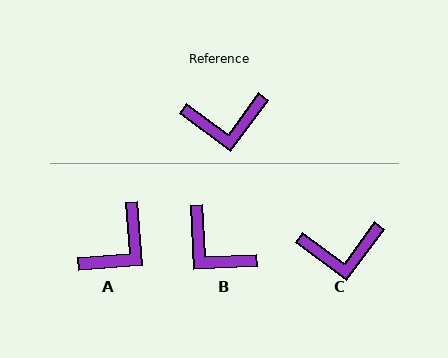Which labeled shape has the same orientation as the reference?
C.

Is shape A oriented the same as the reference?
No, it is off by about 41 degrees.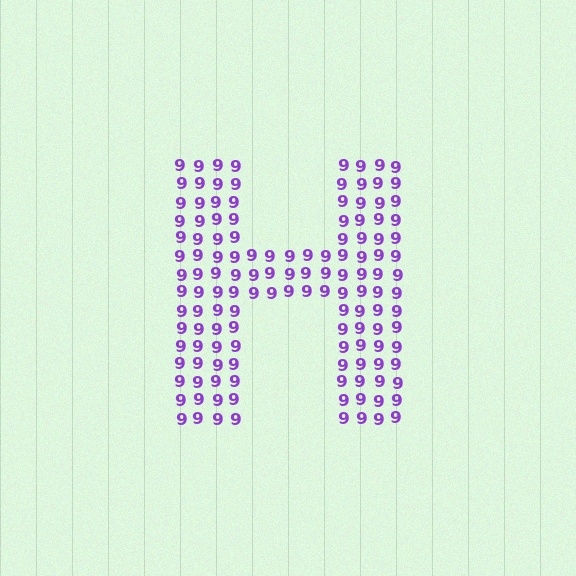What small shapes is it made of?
It is made of small digit 9's.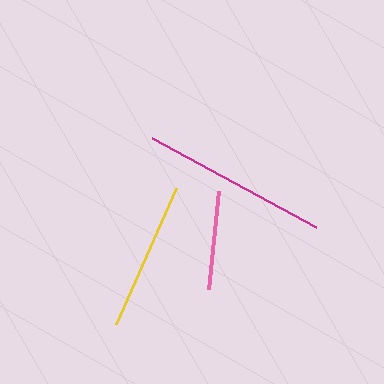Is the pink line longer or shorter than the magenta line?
The magenta line is longer than the pink line.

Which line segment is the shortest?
The pink line is the shortest at approximately 98 pixels.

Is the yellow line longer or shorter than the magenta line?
The magenta line is longer than the yellow line.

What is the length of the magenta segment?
The magenta segment is approximately 186 pixels long.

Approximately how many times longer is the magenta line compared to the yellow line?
The magenta line is approximately 1.3 times the length of the yellow line.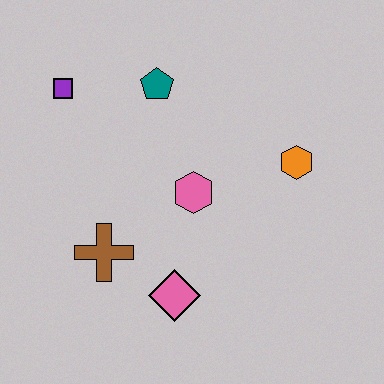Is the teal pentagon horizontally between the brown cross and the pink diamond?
Yes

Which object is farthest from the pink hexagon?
The purple square is farthest from the pink hexagon.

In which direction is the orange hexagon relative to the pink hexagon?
The orange hexagon is to the right of the pink hexagon.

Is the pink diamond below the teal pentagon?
Yes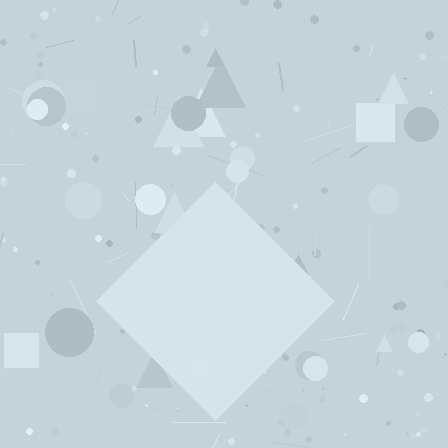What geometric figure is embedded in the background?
A diamond is embedded in the background.